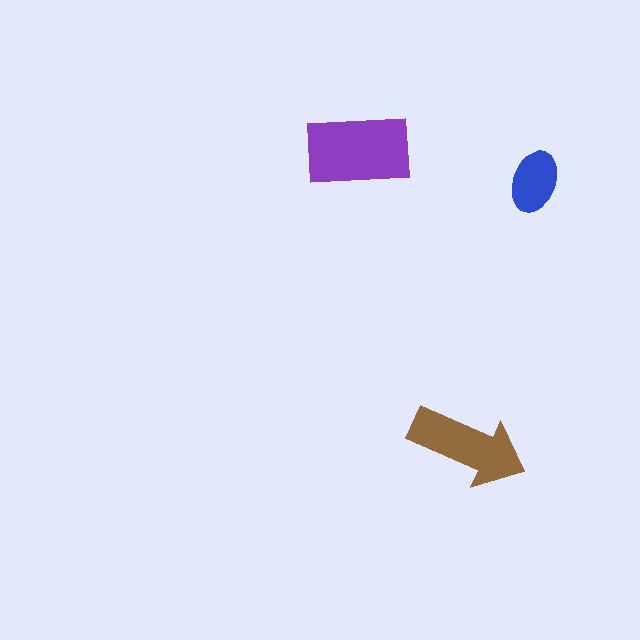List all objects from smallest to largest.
The blue ellipse, the brown arrow, the purple rectangle.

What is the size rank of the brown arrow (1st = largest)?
2nd.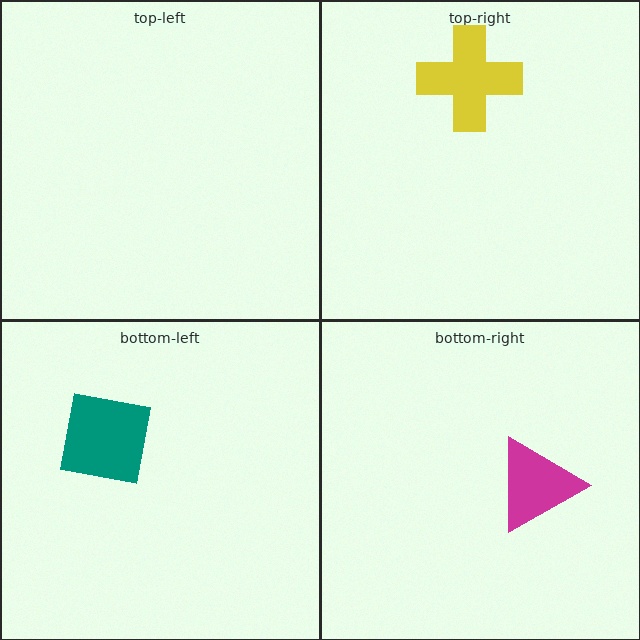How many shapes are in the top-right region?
1.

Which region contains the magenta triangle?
The bottom-right region.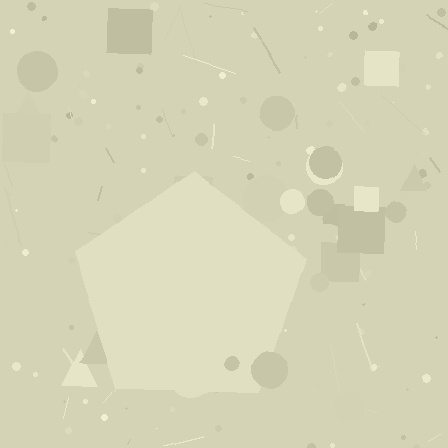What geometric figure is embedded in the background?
A pentagon is embedded in the background.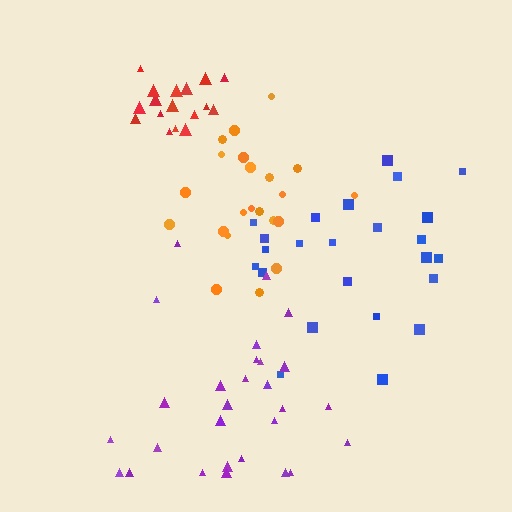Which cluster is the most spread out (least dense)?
Purple.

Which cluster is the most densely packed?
Red.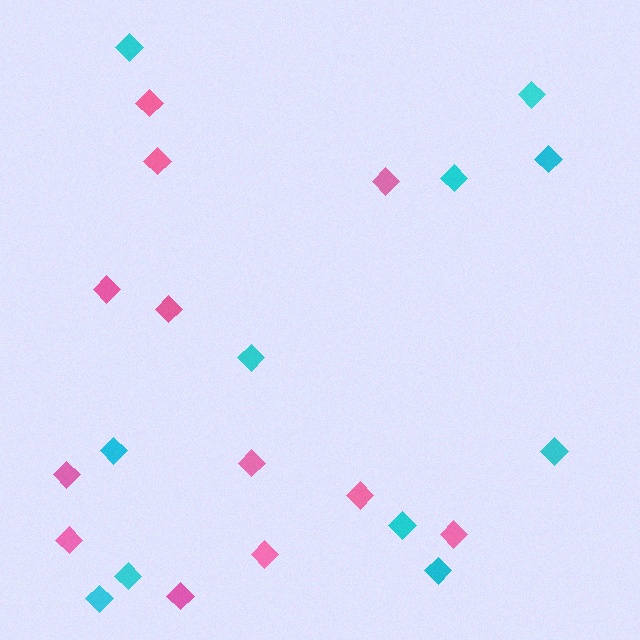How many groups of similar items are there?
There are 2 groups: one group of pink diamonds (12) and one group of cyan diamonds (11).